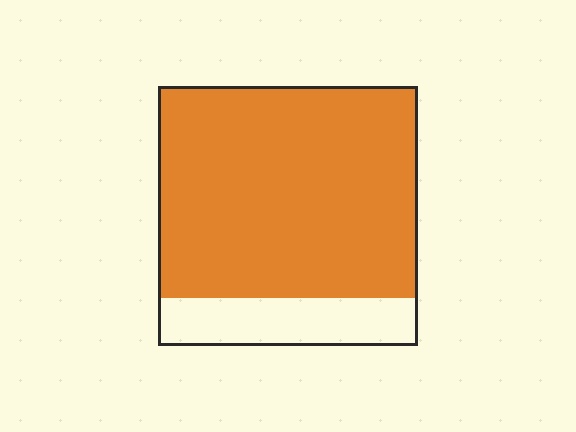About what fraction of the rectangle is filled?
About four fifths (4/5).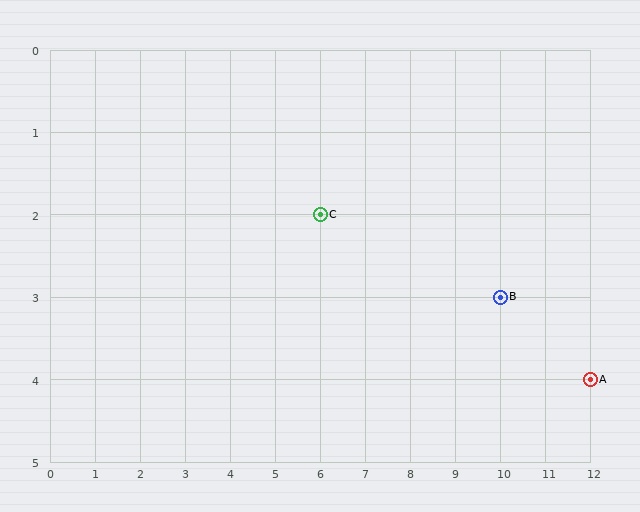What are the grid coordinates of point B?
Point B is at grid coordinates (10, 3).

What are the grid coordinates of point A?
Point A is at grid coordinates (12, 4).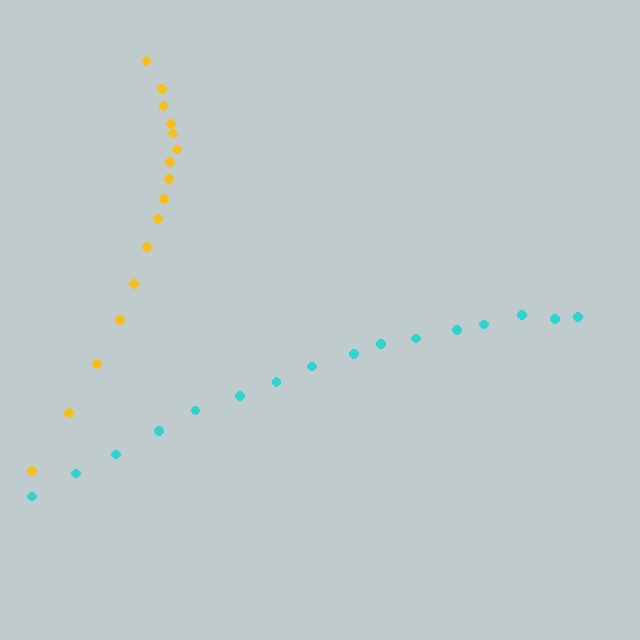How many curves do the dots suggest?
There are 2 distinct paths.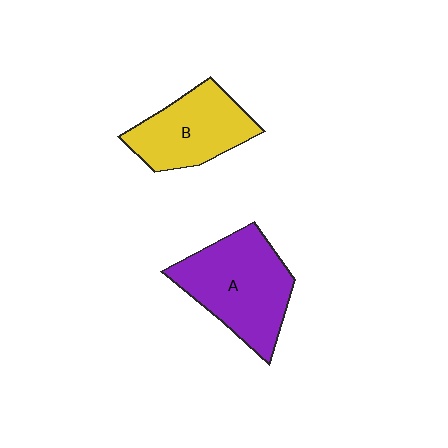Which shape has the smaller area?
Shape B (yellow).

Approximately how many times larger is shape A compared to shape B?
Approximately 1.3 times.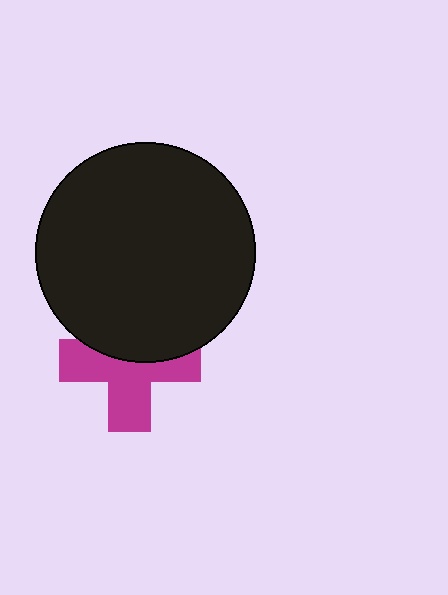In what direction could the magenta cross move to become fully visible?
The magenta cross could move down. That would shift it out from behind the black circle entirely.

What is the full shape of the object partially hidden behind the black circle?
The partially hidden object is a magenta cross.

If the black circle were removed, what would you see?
You would see the complete magenta cross.